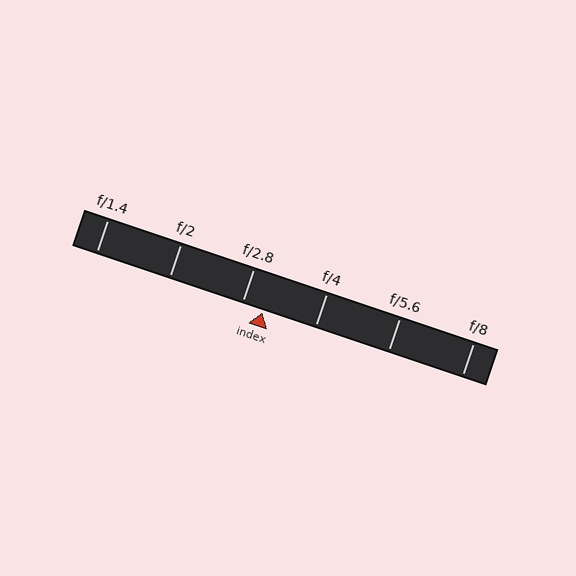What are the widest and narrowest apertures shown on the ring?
The widest aperture shown is f/1.4 and the narrowest is f/8.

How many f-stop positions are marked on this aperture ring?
There are 6 f-stop positions marked.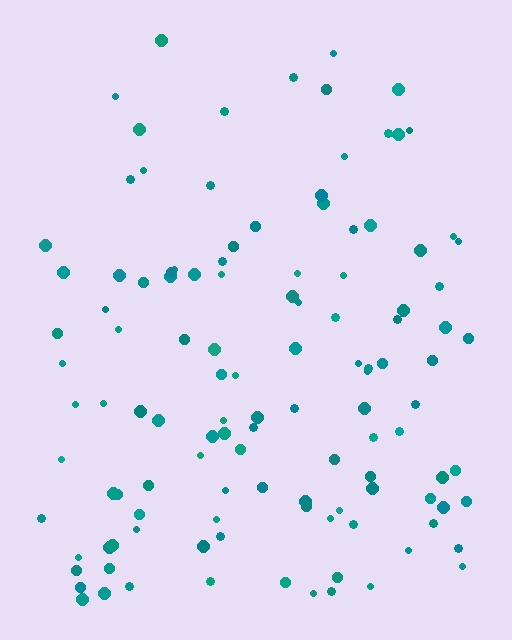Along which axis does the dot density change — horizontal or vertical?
Vertical.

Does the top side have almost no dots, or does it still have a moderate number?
Still a moderate number, just noticeably fewer than the bottom.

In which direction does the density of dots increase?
From top to bottom, with the bottom side densest.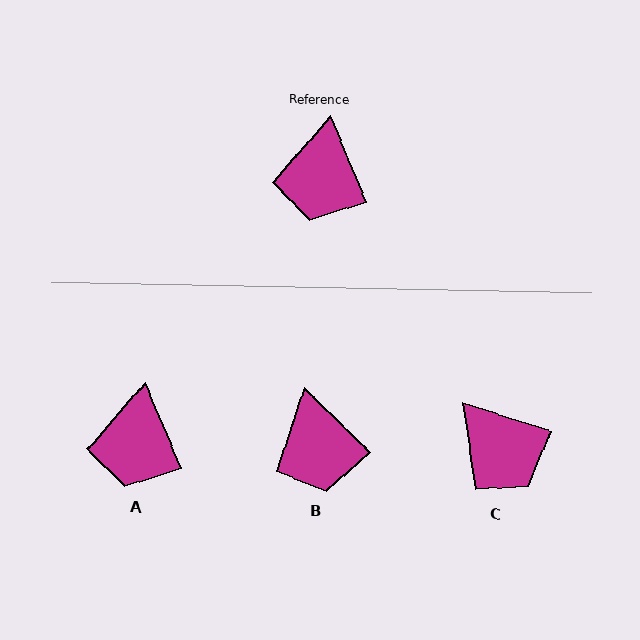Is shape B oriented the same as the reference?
No, it is off by about 23 degrees.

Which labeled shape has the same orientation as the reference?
A.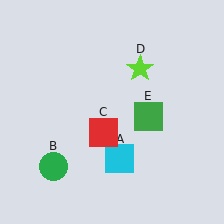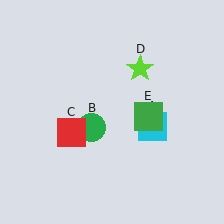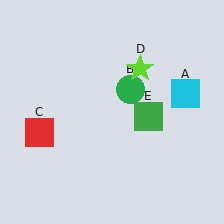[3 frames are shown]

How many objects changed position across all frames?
3 objects changed position: cyan square (object A), green circle (object B), red square (object C).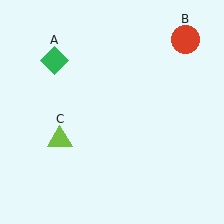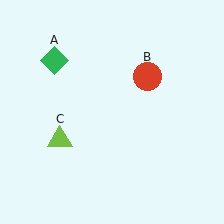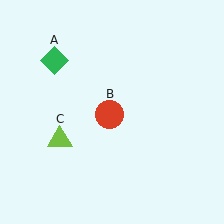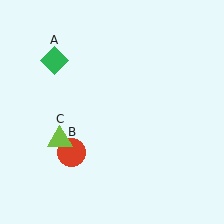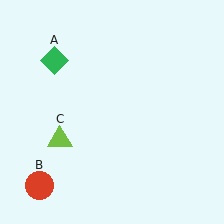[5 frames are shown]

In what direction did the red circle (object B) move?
The red circle (object B) moved down and to the left.